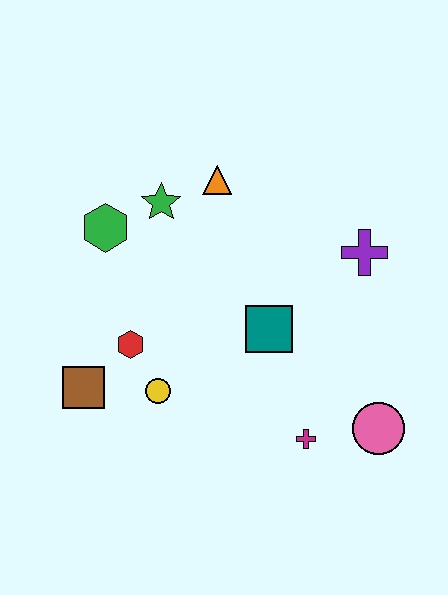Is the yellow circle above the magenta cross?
Yes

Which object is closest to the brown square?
The red hexagon is closest to the brown square.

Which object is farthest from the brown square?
The purple cross is farthest from the brown square.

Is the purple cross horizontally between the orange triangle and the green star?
No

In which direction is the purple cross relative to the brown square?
The purple cross is to the right of the brown square.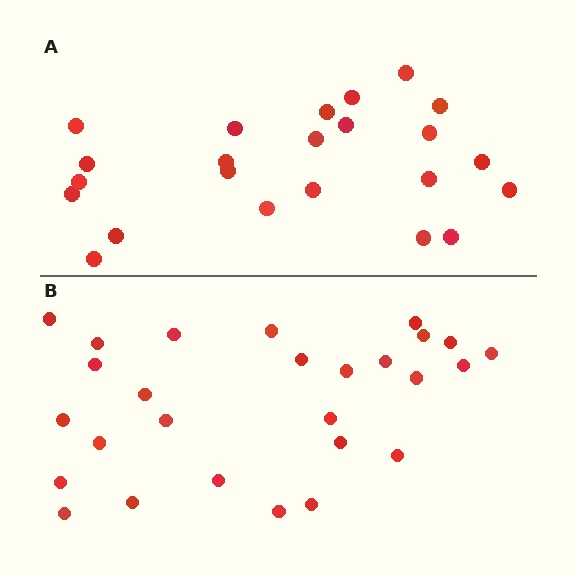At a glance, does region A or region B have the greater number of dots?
Region B (the bottom region) has more dots.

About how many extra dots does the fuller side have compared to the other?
Region B has about 4 more dots than region A.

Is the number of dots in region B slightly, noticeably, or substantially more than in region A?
Region B has only slightly more — the two regions are fairly close. The ratio is roughly 1.2 to 1.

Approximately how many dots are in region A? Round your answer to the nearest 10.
About 20 dots. (The exact count is 23, which rounds to 20.)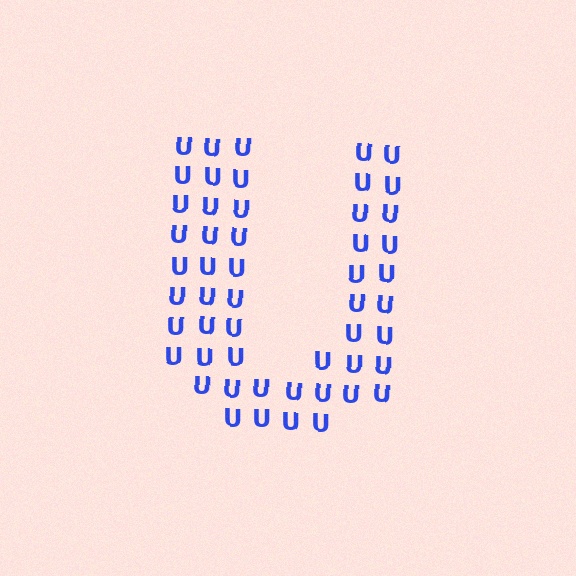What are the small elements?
The small elements are letter U's.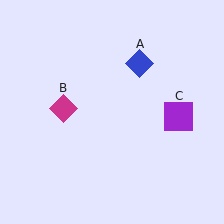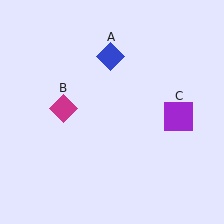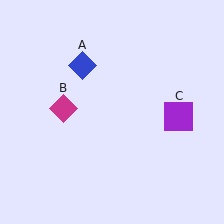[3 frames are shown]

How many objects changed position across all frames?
1 object changed position: blue diamond (object A).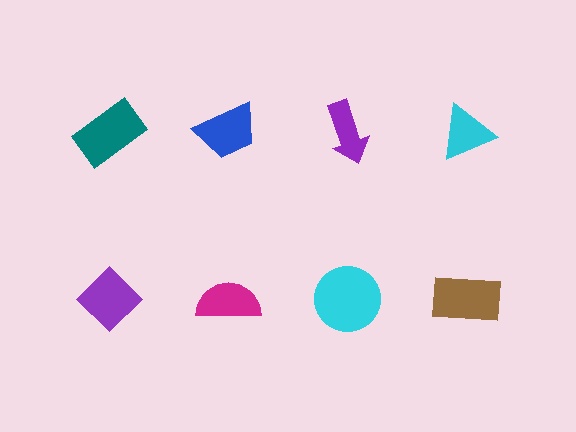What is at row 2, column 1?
A purple diamond.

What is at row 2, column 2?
A magenta semicircle.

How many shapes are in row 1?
4 shapes.